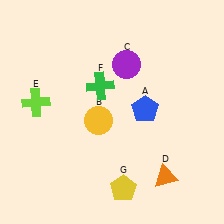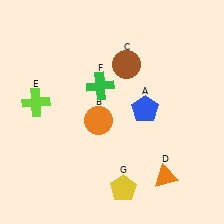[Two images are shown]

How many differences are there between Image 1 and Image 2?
There are 2 differences between the two images.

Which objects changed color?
B changed from yellow to orange. C changed from purple to brown.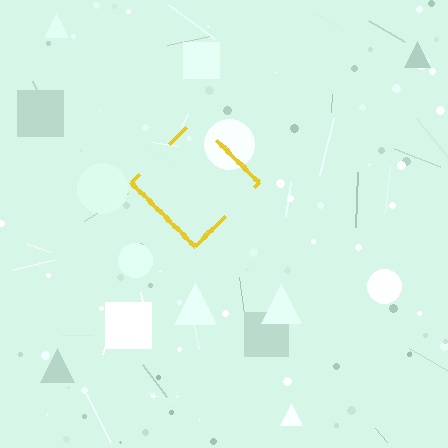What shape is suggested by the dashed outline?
The dashed outline suggests a diamond.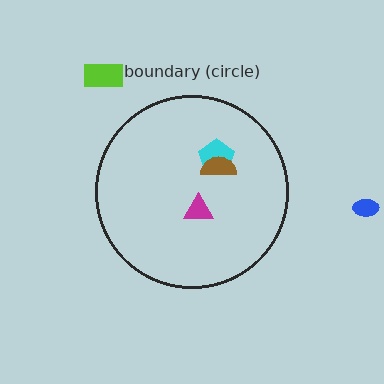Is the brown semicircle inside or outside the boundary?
Inside.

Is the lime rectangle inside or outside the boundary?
Outside.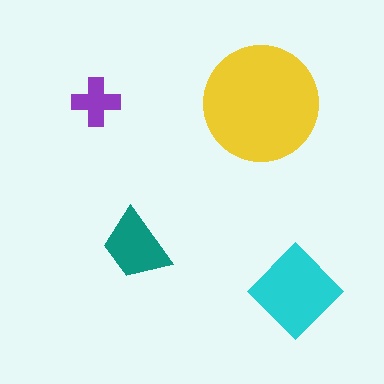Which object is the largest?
The yellow circle.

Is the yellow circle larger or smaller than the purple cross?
Larger.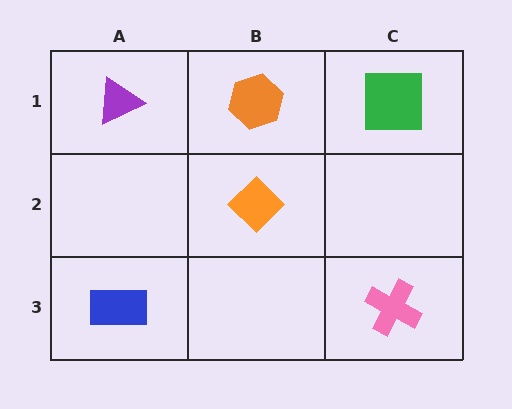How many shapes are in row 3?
2 shapes.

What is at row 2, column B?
An orange diamond.